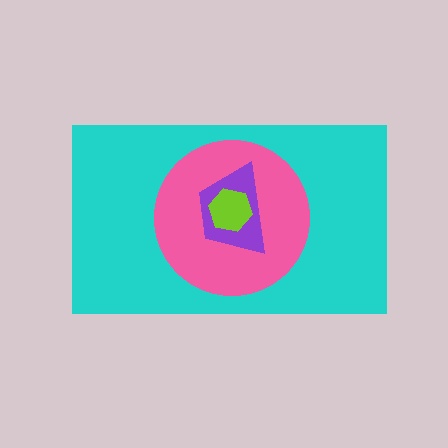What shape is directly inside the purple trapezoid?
The lime hexagon.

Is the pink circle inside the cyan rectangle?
Yes.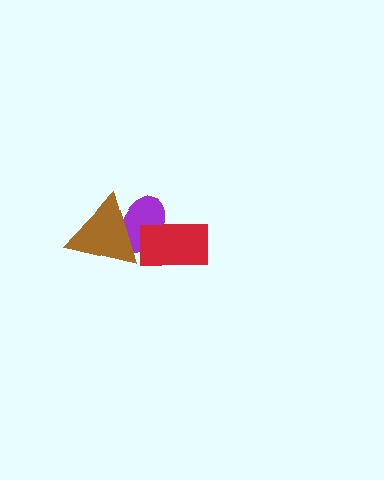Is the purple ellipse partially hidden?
Yes, it is partially covered by another shape.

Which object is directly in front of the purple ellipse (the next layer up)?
The red rectangle is directly in front of the purple ellipse.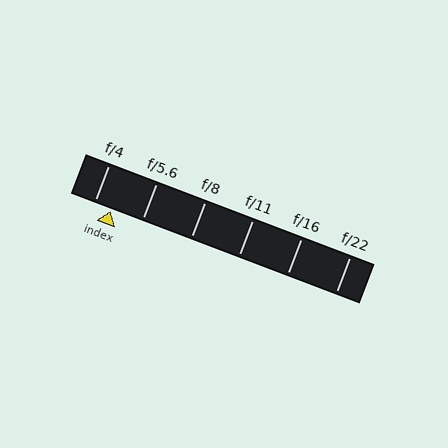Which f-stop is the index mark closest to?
The index mark is closest to f/4.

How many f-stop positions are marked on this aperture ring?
There are 6 f-stop positions marked.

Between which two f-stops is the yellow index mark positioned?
The index mark is between f/4 and f/5.6.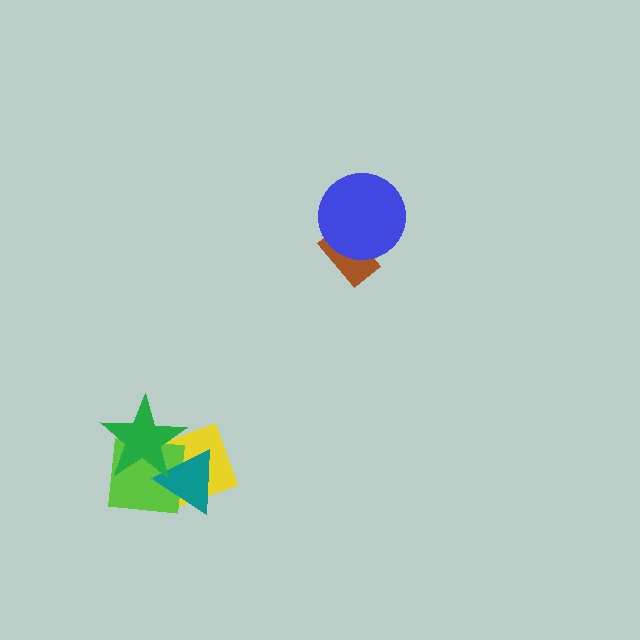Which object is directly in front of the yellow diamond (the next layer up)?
The lime square is directly in front of the yellow diamond.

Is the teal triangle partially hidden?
Yes, it is partially covered by another shape.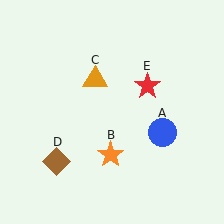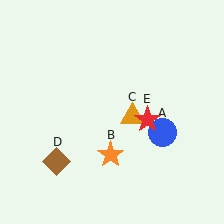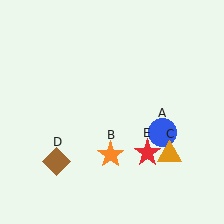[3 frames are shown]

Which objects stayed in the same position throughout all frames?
Blue circle (object A) and orange star (object B) and brown diamond (object D) remained stationary.